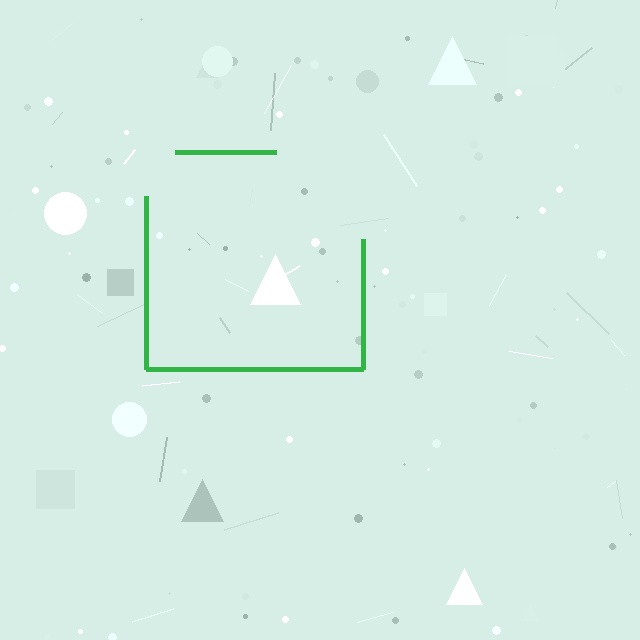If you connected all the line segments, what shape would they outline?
They would outline a square.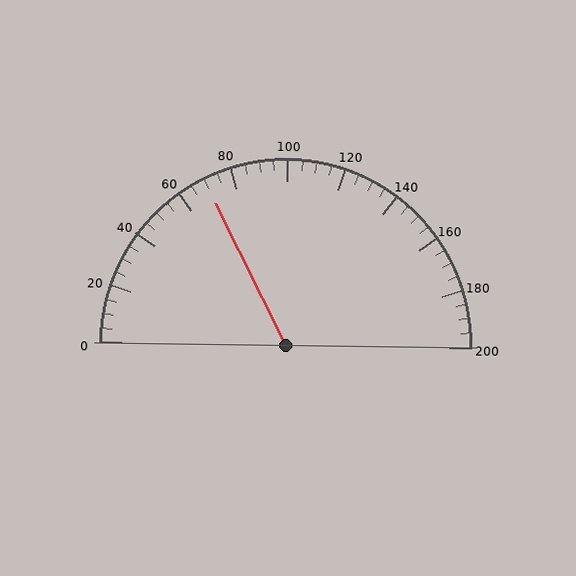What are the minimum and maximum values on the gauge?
The gauge ranges from 0 to 200.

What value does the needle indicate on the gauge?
The needle indicates approximately 70.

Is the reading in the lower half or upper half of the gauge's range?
The reading is in the lower half of the range (0 to 200).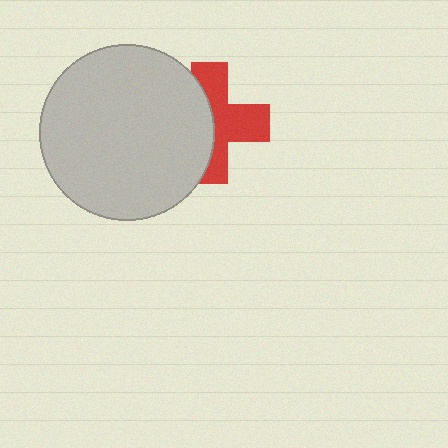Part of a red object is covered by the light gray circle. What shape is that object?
It is a cross.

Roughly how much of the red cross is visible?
About half of it is visible (roughly 54%).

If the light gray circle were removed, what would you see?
You would see the complete red cross.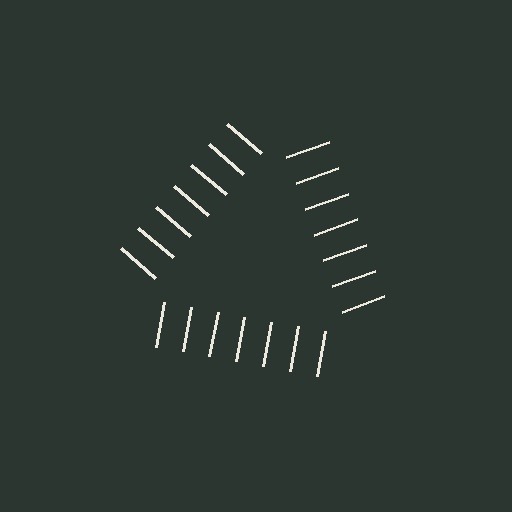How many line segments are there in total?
21 — 7 along each of the 3 edges.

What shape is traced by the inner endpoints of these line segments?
An illusory triangle — the line segments terminate on its edges but no continuous stroke is drawn.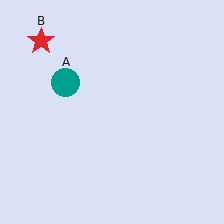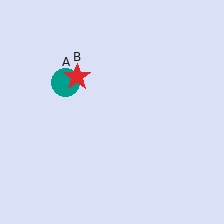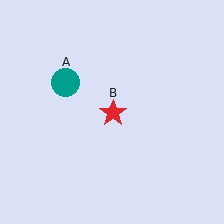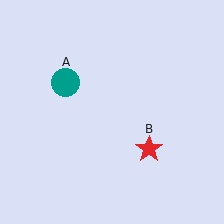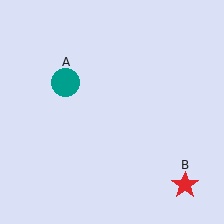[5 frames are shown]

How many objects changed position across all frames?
1 object changed position: red star (object B).